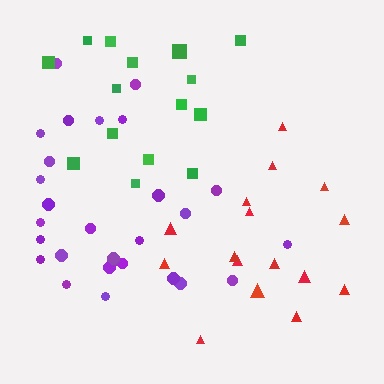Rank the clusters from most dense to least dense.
red, green, purple.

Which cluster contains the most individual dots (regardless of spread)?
Purple (28).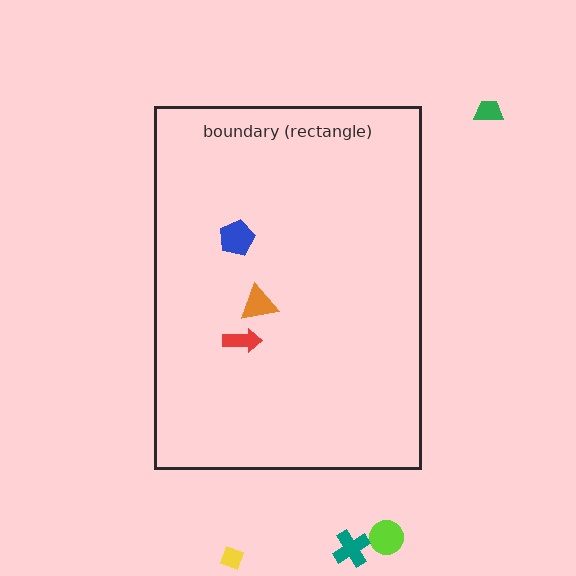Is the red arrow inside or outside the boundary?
Inside.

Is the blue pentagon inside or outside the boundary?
Inside.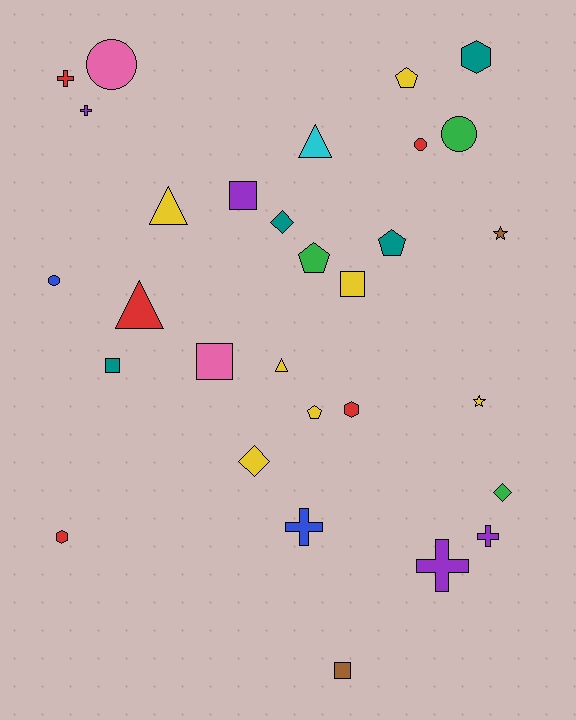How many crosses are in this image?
There are 5 crosses.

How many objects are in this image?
There are 30 objects.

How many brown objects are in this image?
There are 2 brown objects.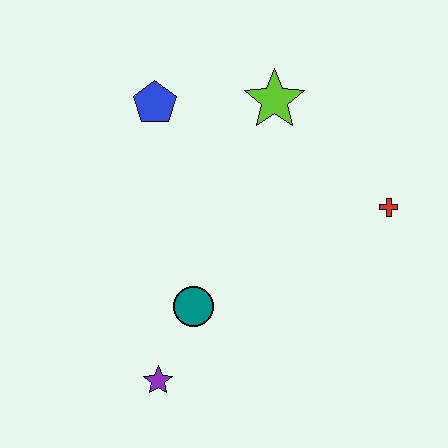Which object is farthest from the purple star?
The lime star is farthest from the purple star.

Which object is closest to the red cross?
The lime star is closest to the red cross.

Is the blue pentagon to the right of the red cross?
No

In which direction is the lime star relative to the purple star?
The lime star is above the purple star.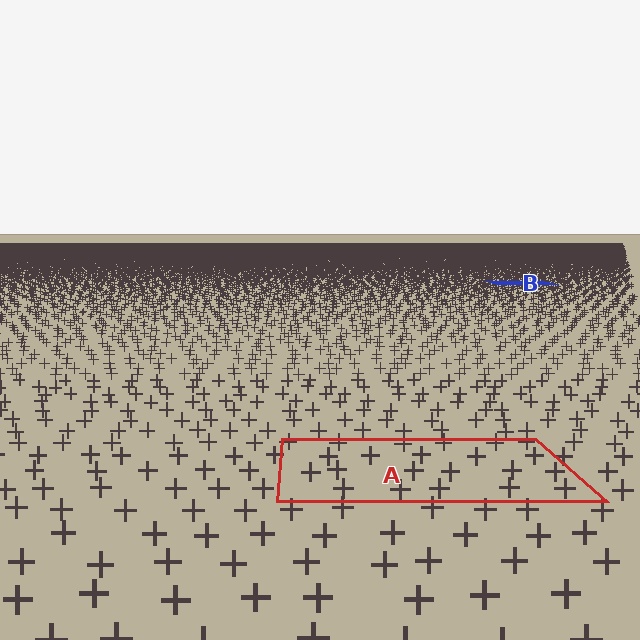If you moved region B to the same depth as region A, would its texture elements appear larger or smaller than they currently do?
They would appear larger. At a closer depth, the same texture elements are projected at a bigger on-screen size.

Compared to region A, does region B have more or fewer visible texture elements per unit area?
Region B has more texture elements per unit area — they are packed more densely because it is farther away.